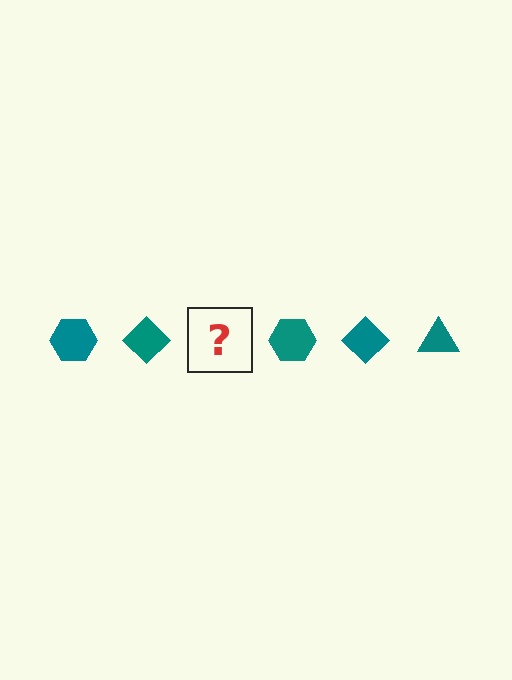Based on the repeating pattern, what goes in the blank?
The blank should be a teal triangle.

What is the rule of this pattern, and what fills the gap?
The rule is that the pattern cycles through hexagon, diamond, triangle shapes in teal. The gap should be filled with a teal triangle.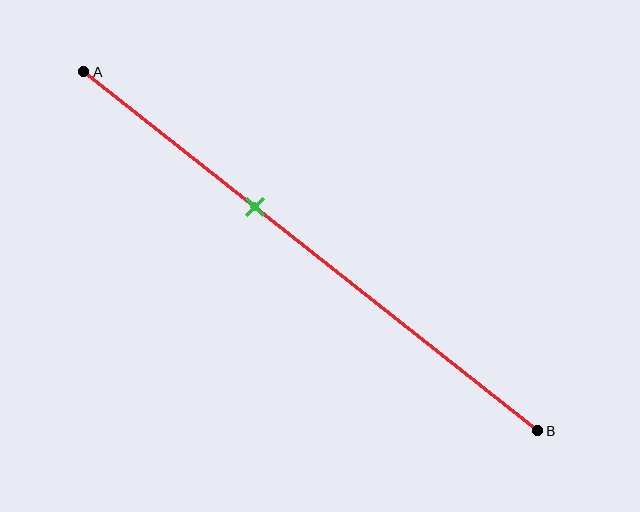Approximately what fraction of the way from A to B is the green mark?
The green mark is approximately 40% of the way from A to B.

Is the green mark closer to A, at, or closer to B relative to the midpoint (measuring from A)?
The green mark is closer to point A than the midpoint of segment AB.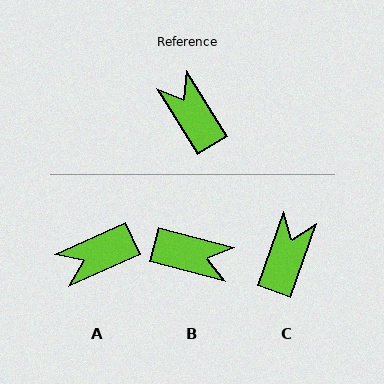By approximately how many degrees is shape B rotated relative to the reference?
Approximately 137 degrees clockwise.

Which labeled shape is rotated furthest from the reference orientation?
B, about 137 degrees away.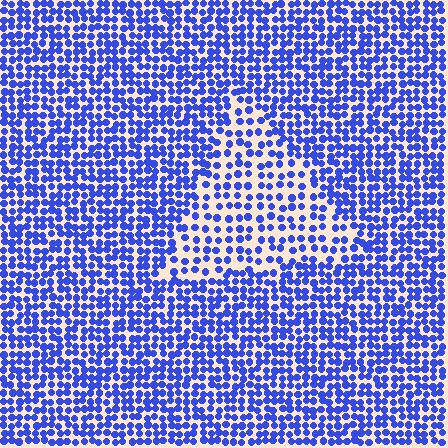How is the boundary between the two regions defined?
The boundary is defined by a change in element density (approximately 1.8x ratio). All elements are the same color, size, and shape.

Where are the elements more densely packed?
The elements are more densely packed outside the triangle boundary.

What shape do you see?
I see a triangle.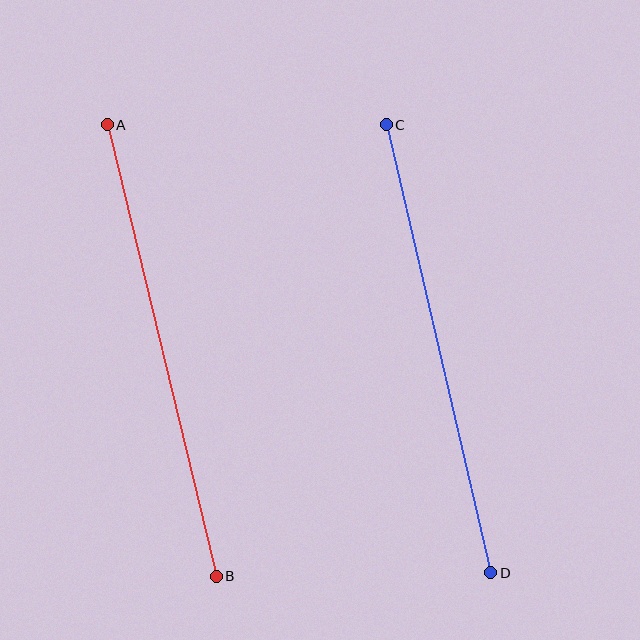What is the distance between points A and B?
The distance is approximately 464 pixels.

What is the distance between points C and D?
The distance is approximately 460 pixels.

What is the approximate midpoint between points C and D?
The midpoint is at approximately (438, 349) pixels.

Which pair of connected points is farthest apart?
Points A and B are farthest apart.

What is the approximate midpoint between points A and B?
The midpoint is at approximately (162, 351) pixels.